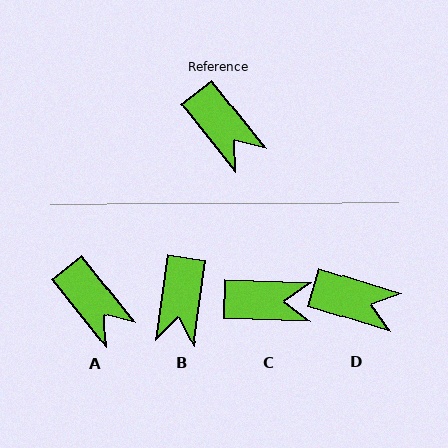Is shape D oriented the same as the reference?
No, it is off by about 34 degrees.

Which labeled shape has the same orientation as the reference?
A.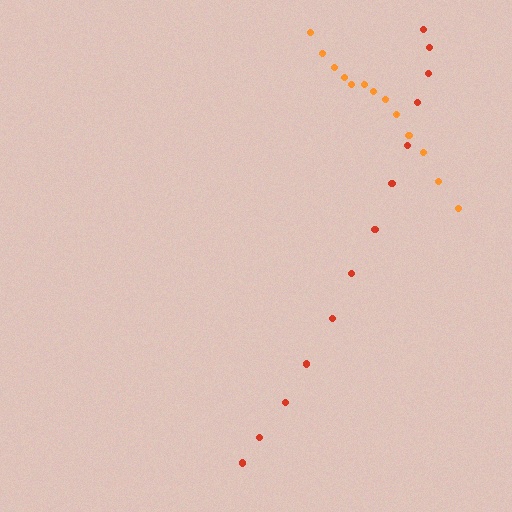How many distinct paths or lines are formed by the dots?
There are 2 distinct paths.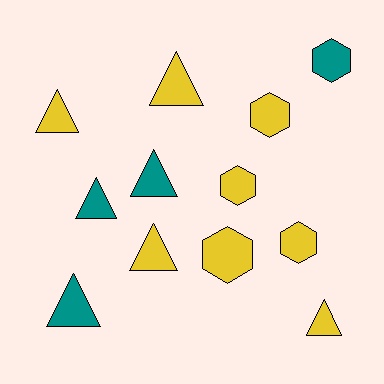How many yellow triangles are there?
There are 4 yellow triangles.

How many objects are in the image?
There are 12 objects.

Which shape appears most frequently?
Triangle, with 7 objects.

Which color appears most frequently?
Yellow, with 8 objects.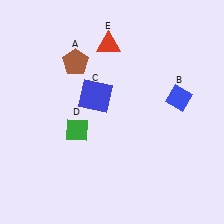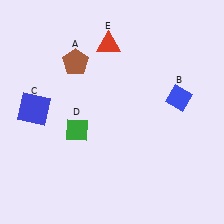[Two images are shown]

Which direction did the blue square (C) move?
The blue square (C) moved left.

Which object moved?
The blue square (C) moved left.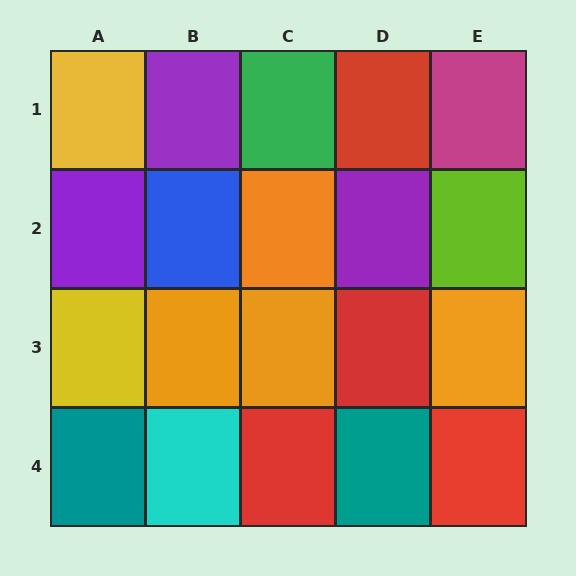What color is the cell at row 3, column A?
Yellow.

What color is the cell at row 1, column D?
Red.